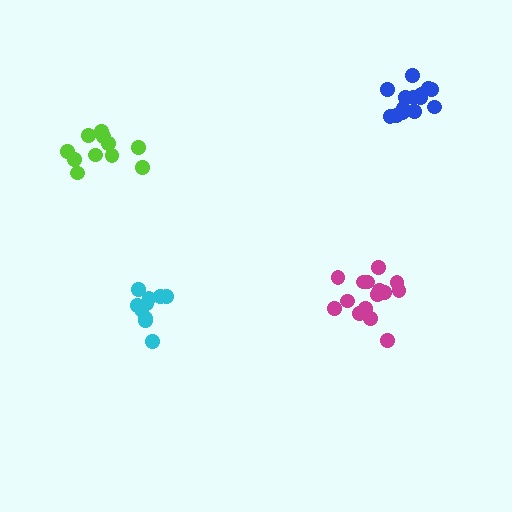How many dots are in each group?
Group 1: 15 dots, Group 2: 10 dots, Group 3: 11 dots, Group 4: 16 dots (52 total).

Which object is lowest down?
The cyan cluster is bottommost.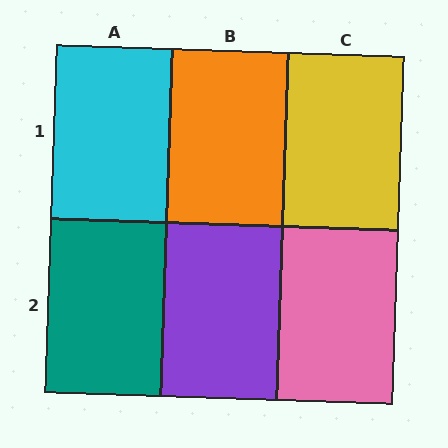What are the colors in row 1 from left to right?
Cyan, orange, yellow.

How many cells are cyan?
1 cell is cyan.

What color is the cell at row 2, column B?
Purple.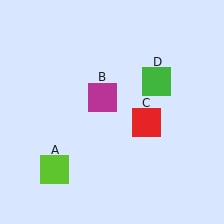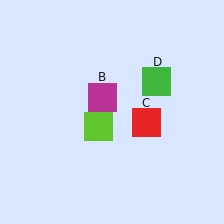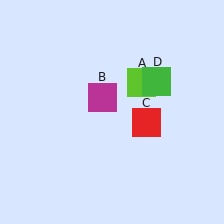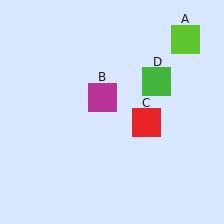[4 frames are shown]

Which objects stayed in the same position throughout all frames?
Magenta square (object B) and red square (object C) and green square (object D) remained stationary.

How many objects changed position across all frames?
1 object changed position: lime square (object A).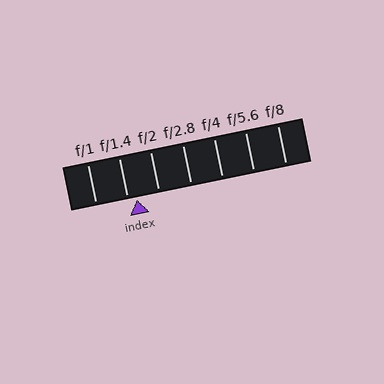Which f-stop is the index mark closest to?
The index mark is closest to f/1.4.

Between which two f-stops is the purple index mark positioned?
The index mark is between f/1.4 and f/2.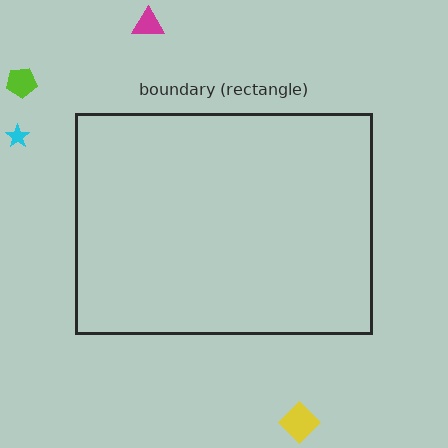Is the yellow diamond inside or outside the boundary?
Outside.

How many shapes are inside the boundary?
0 inside, 4 outside.